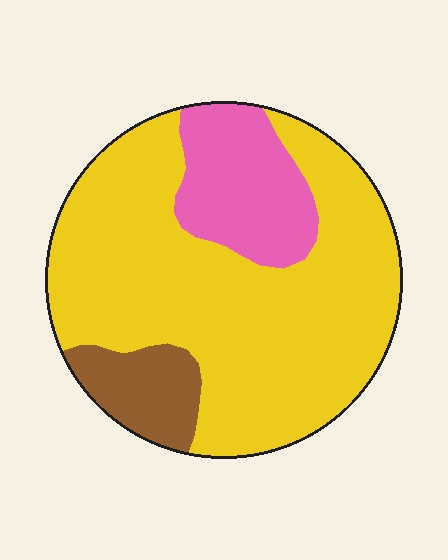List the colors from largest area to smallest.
From largest to smallest: yellow, pink, brown.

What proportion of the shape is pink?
Pink takes up about one sixth (1/6) of the shape.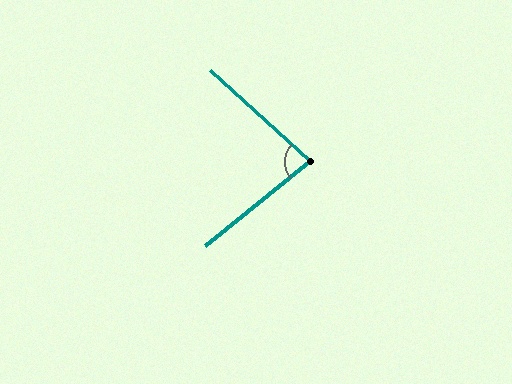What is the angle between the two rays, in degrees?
Approximately 81 degrees.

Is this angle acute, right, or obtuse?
It is acute.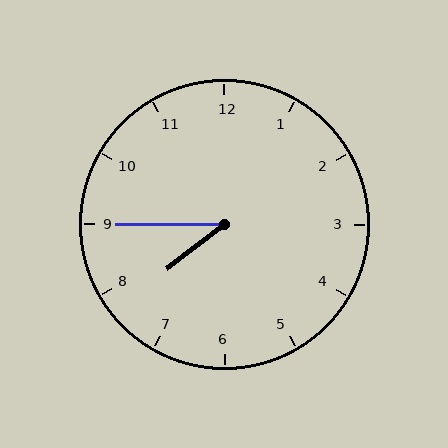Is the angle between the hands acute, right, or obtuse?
It is acute.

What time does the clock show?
7:45.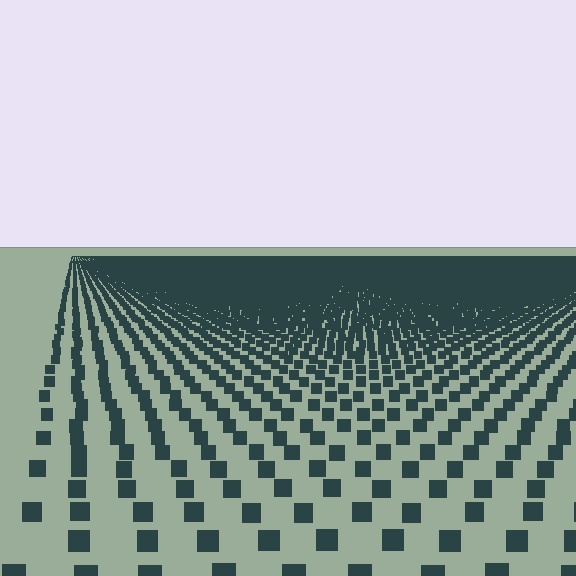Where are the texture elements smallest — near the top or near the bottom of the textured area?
Near the top.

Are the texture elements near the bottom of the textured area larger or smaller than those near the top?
Larger. Near the bottom, elements are closer to the viewer and appear at a bigger on-screen size.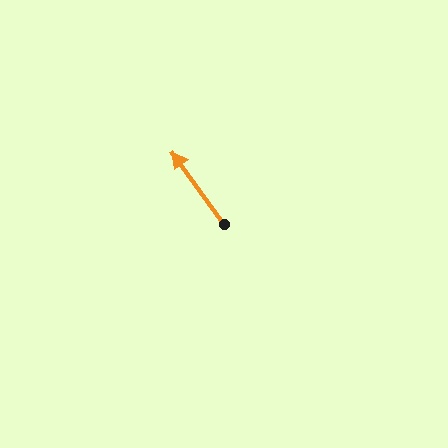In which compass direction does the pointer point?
Northwest.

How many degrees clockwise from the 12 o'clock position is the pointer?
Approximately 324 degrees.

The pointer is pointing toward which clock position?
Roughly 11 o'clock.